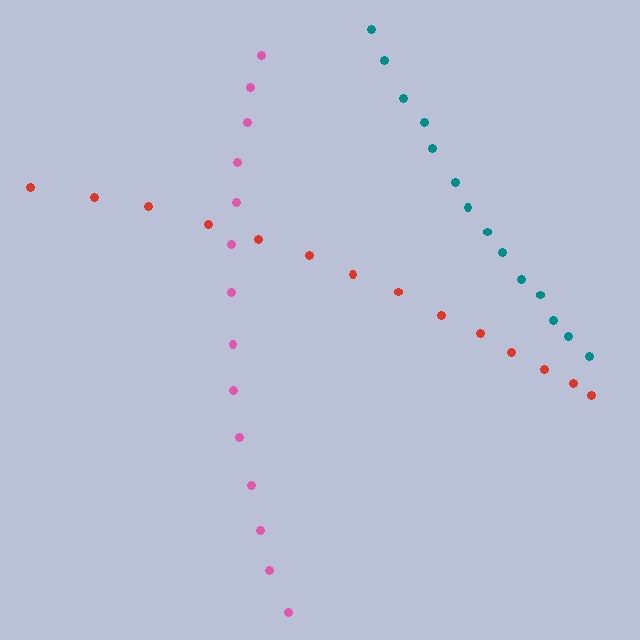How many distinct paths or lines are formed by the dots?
There are 3 distinct paths.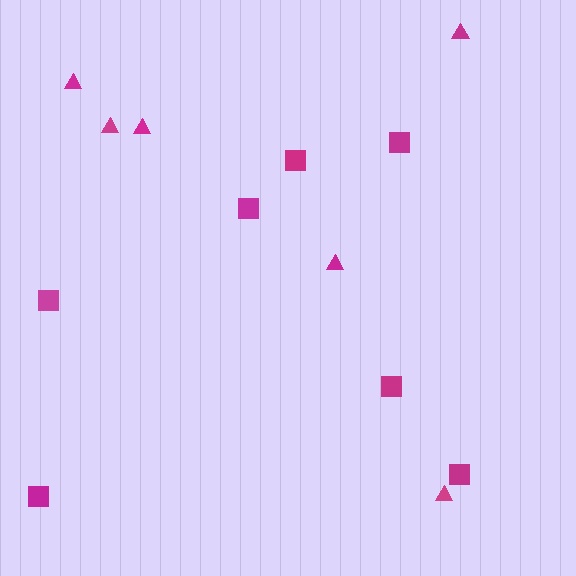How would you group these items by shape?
There are 2 groups: one group of squares (7) and one group of triangles (6).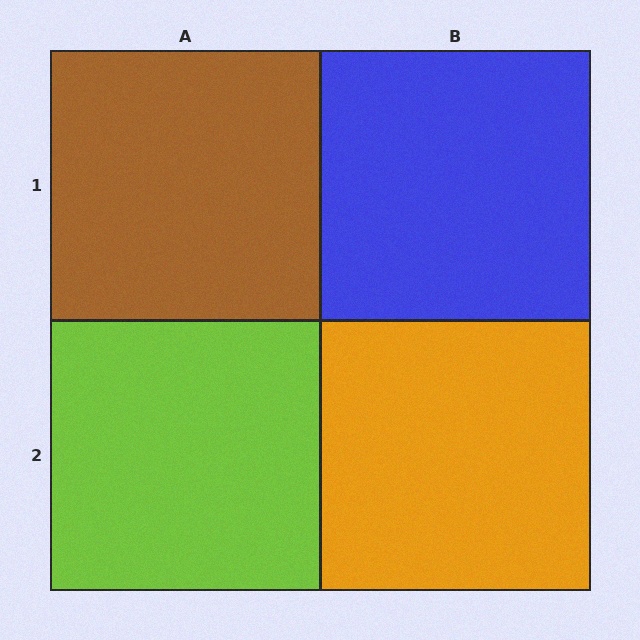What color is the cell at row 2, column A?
Lime.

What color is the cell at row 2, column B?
Orange.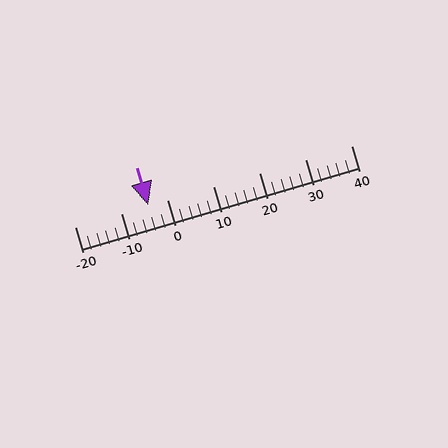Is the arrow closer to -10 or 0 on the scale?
The arrow is closer to 0.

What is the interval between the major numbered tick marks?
The major tick marks are spaced 10 units apart.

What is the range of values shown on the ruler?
The ruler shows values from -20 to 40.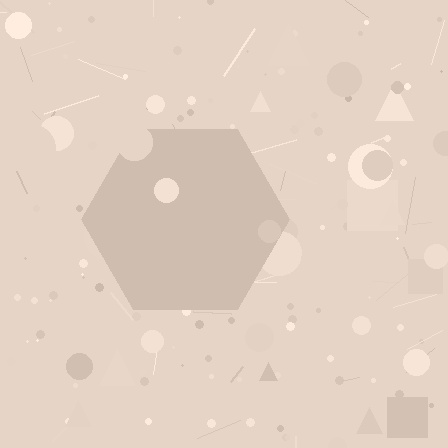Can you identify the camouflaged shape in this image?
The camouflaged shape is a hexagon.